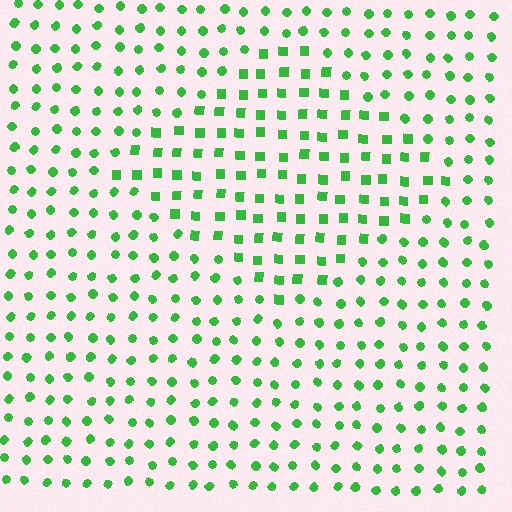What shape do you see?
I see a diamond.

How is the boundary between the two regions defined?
The boundary is defined by a change in element shape: squares inside vs. circles outside. All elements share the same color and spacing.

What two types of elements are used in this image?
The image uses squares inside the diamond region and circles outside it.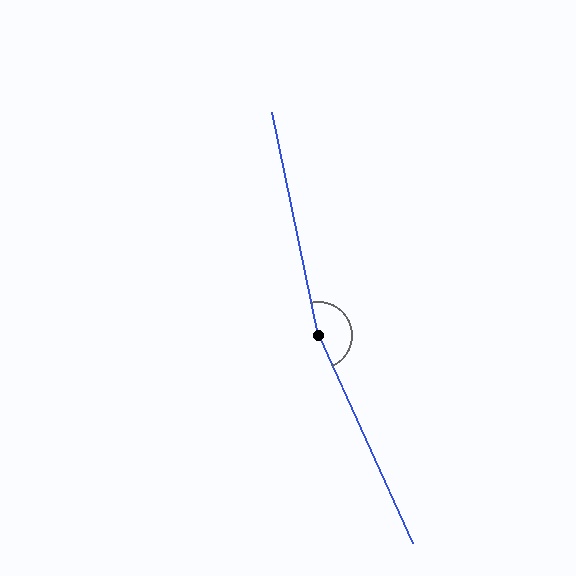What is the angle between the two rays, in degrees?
Approximately 168 degrees.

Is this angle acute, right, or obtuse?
It is obtuse.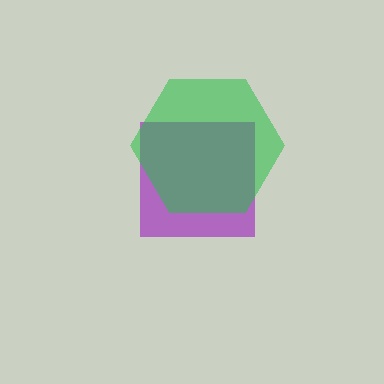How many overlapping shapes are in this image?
There are 2 overlapping shapes in the image.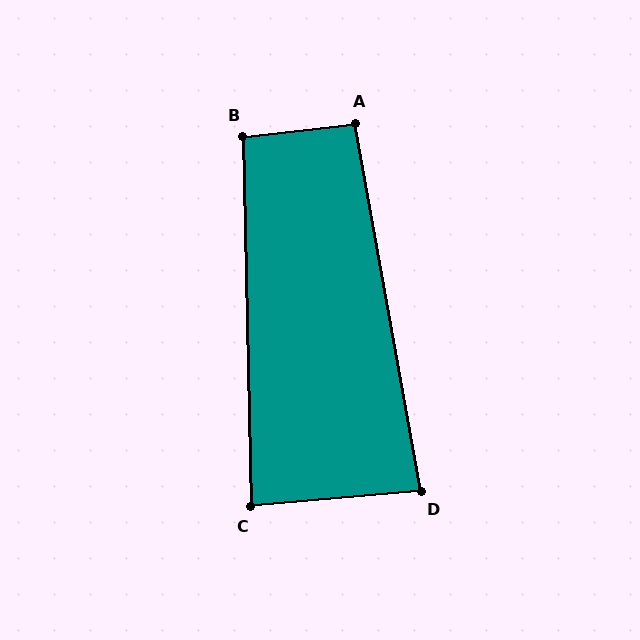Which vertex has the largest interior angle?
B, at approximately 95 degrees.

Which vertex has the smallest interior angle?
D, at approximately 85 degrees.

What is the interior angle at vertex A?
Approximately 94 degrees (approximately right).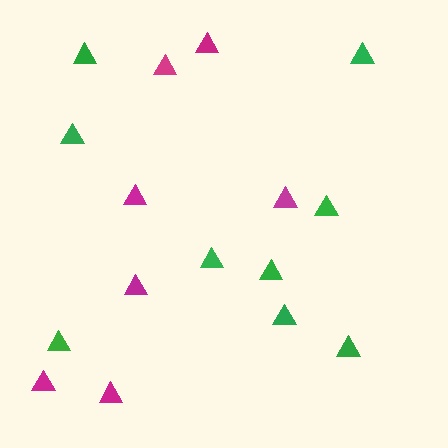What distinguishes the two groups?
There are 2 groups: one group of green triangles (9) and one group of magenta triangles (7).